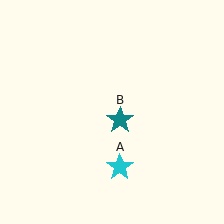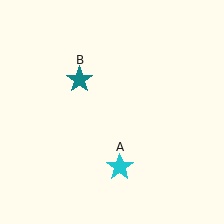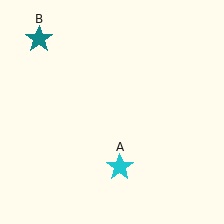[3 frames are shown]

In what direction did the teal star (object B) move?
The teal star (object B) moved up and to the left.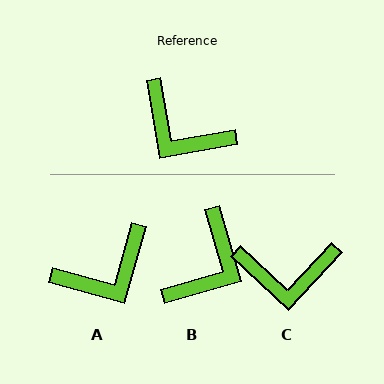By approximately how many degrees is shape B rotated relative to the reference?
Approximately 96 degrees counter-clockwise.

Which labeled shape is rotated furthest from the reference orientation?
B, about 96 degrees away.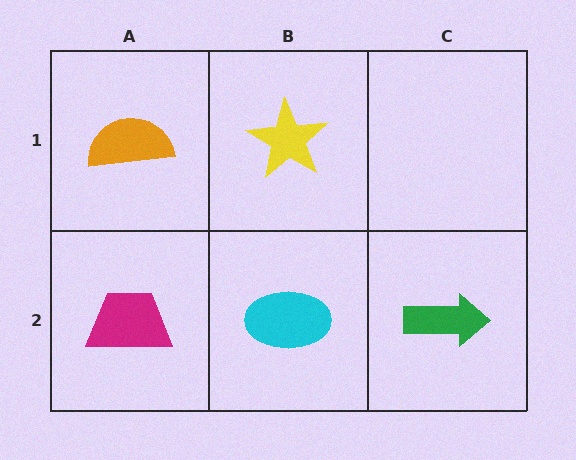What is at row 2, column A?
A magenta trapezoid.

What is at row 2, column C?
A green arrow.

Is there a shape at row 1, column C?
No, that cell is empty.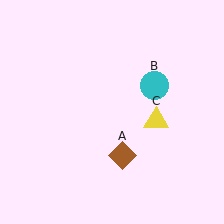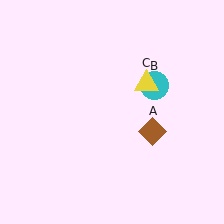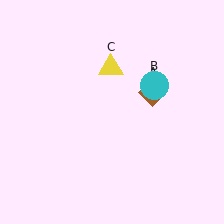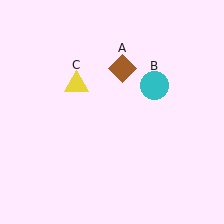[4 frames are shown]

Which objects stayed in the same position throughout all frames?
Cyan circle (object B) remained stationary.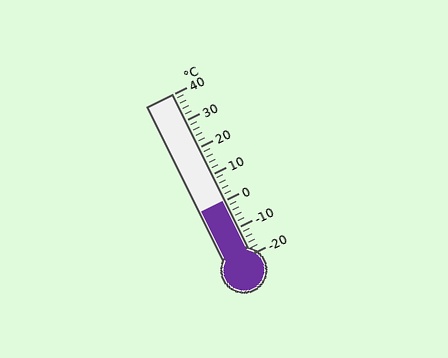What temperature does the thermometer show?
The thermometer shows approximately 0°C.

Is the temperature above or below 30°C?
The temperature is below 30°C.